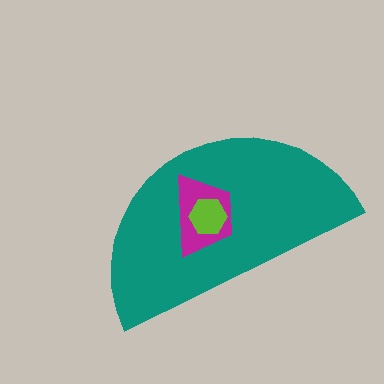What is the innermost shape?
The lime hexagon.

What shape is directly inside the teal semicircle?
The magenta trapezoid.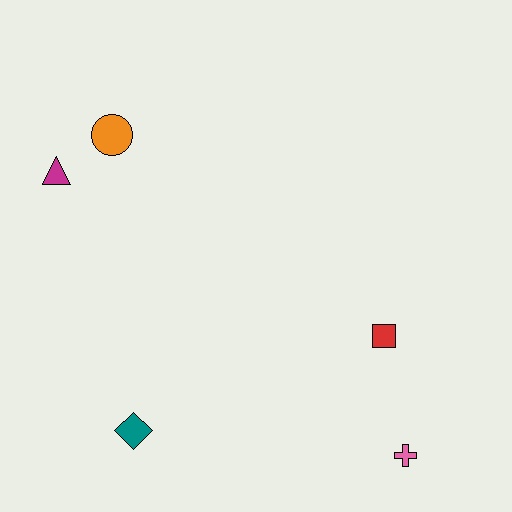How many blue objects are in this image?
There are no blue objects.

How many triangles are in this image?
There is 1 triangle.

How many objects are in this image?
There are 5 objects.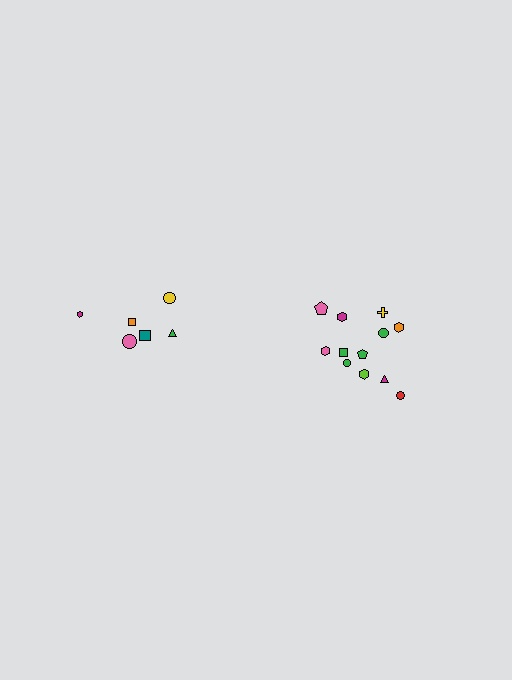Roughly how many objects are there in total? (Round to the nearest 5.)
Roughly 20 objects in total.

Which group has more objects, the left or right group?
The right group.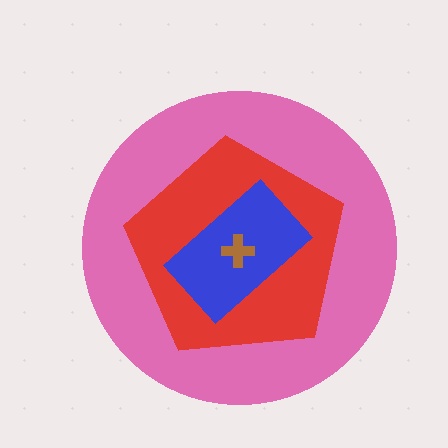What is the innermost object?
The brown cross.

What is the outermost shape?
The pink circle.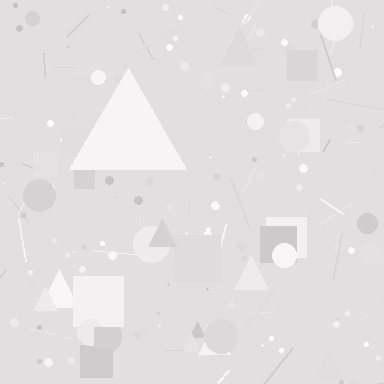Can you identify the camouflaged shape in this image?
The camouflaged shape is a triangle.